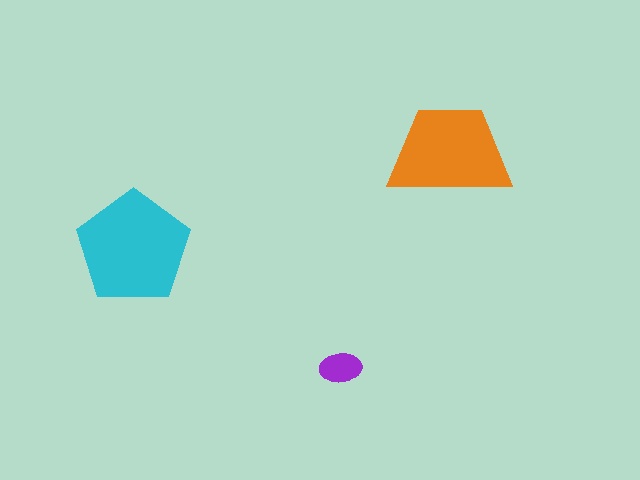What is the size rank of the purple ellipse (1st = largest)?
3rd.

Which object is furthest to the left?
The cyan pentagon is leftmost.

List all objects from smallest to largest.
The purple ellipse, the orange trapezoid, the cyan pentagon.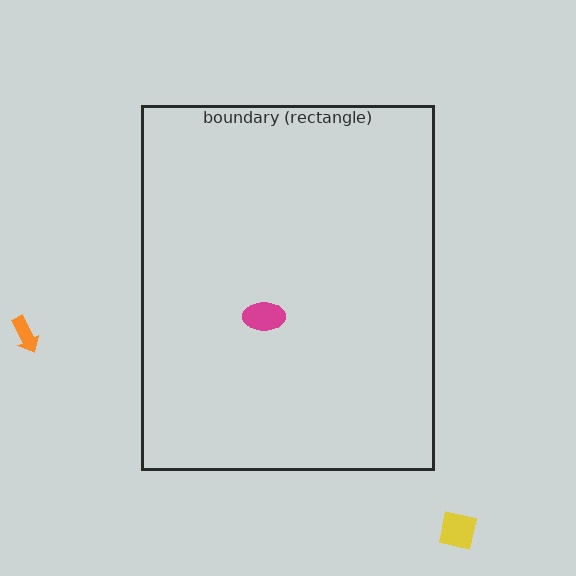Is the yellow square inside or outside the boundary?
Outside.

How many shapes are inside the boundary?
1 inside, 2 outside.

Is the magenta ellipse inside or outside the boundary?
Inside.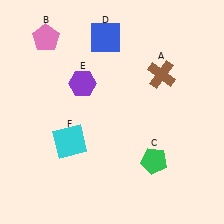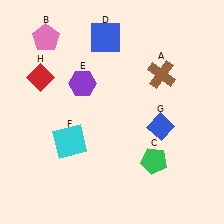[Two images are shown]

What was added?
A blue diamond (G), a red diamond (H) were added in Image 2.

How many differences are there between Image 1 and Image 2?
There are 2 differences between the two images.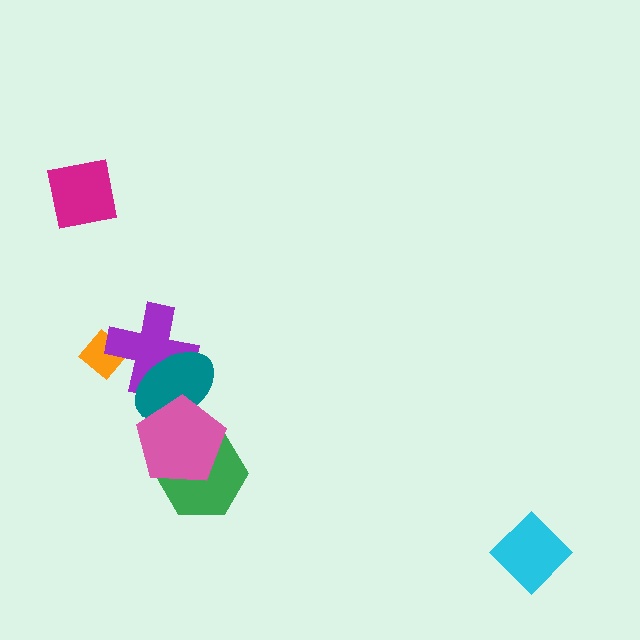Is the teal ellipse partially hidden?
Yes, it is partially covered by another shape.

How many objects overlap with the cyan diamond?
0 objects overlap with the cyan diamond.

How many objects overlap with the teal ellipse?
2 objects overlap with the teal ellipse.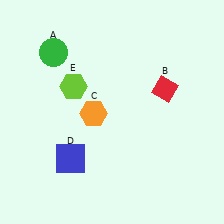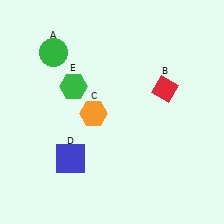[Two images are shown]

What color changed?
The hexagon (E) changed from lime in Image 1 to green in Image 2.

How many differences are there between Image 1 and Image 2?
There is 1 difference between the two images.